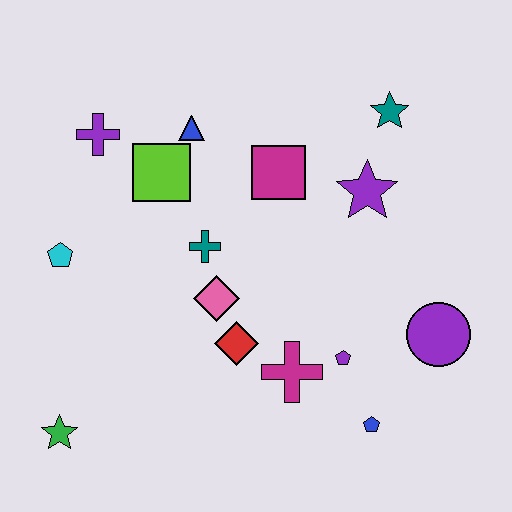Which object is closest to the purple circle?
The purple pentagon is closest to the purple circle.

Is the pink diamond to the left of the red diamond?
Yes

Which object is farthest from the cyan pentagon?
The purple circle is farthest from the cyan pentagon.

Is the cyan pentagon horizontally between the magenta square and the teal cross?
No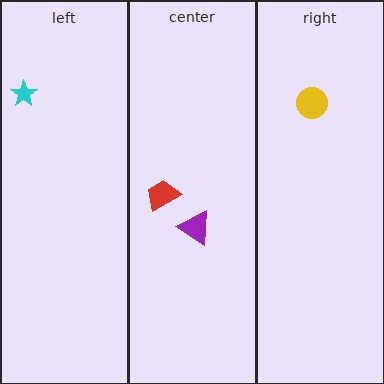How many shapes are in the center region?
2.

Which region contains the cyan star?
The left region.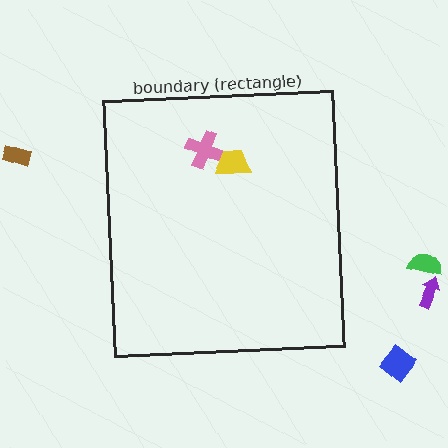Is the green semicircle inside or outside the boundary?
Outside.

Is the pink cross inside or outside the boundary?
Inside.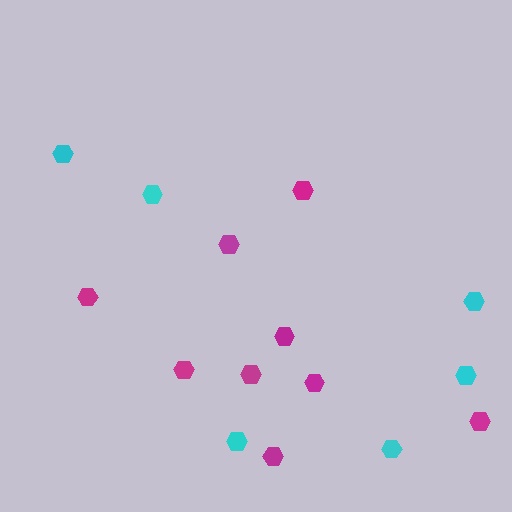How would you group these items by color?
There are 2 groups: one group of cyan hexagons (6) and one group of magenta hexagons (9).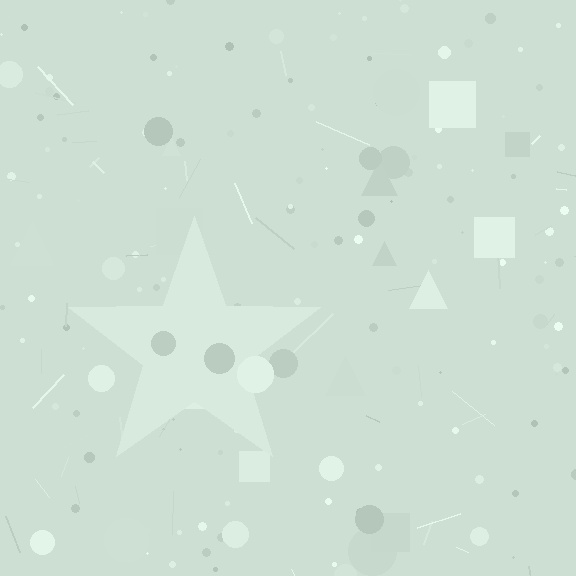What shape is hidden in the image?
A star is hidden in the image.